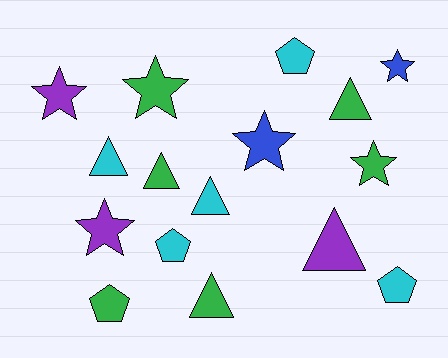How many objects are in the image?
There are 16 objects.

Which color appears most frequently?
Green, with 6 objects.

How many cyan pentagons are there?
There are 3 cyan pentagons.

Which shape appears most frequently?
Star, with 6 objects.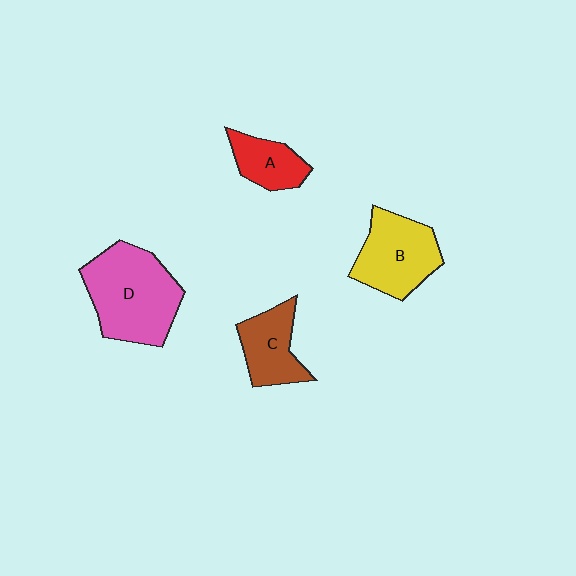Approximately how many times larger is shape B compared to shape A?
Approximately 1.7 times.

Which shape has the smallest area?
Shape A (red).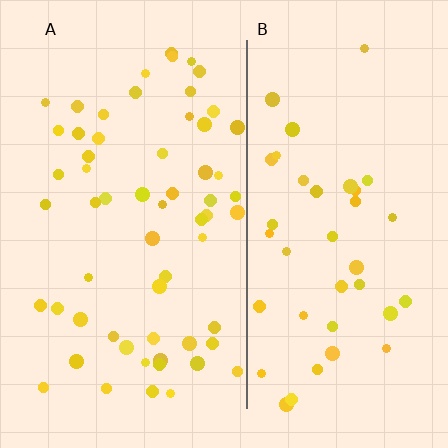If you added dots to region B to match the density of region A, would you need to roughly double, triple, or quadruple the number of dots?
Approximately double.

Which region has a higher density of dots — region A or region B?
A (the left).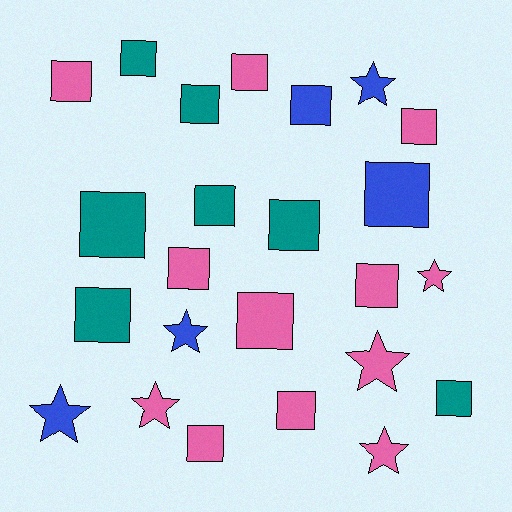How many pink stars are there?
There are 4 pink stars.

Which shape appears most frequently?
Square, with 17 objects.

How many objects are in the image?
There are 24 objects.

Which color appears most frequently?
Pink, with 12 objects.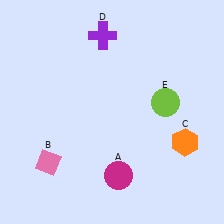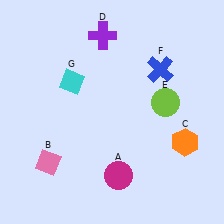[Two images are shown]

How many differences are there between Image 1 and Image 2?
There are 2 differences between the two images.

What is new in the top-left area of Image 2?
A cyan diamond (G) was added in the top-left area of Image 2.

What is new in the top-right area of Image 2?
A blue cross (F) was added in the top-right area of Image 2.